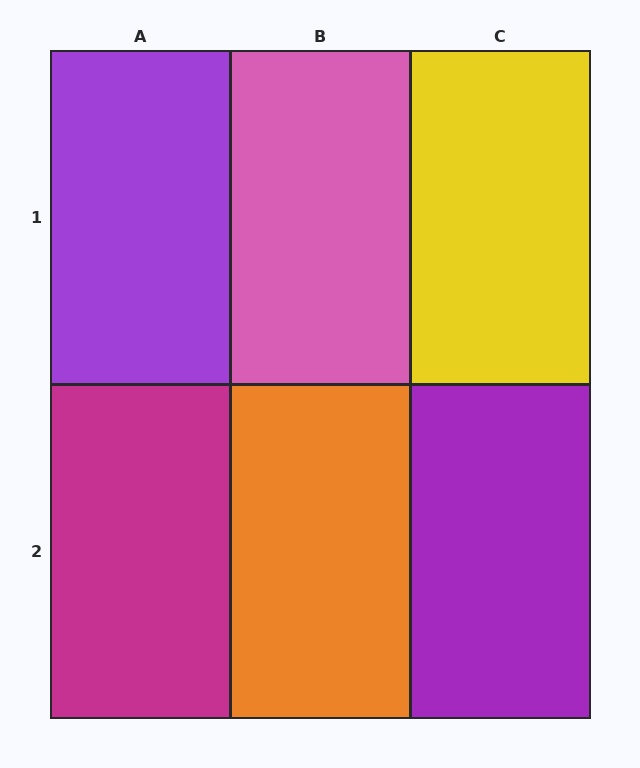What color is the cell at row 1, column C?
Yellow.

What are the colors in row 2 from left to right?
Magenta, orange, purple.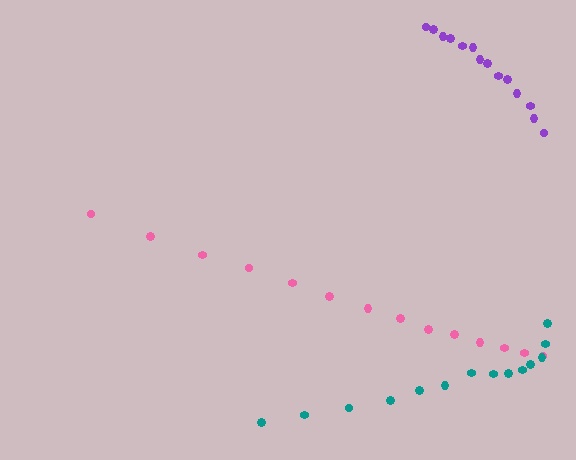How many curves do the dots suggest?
There are 3 distinct paths.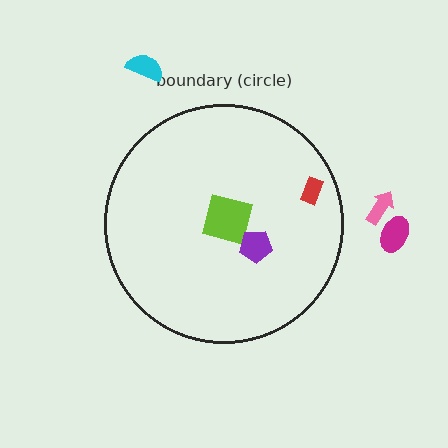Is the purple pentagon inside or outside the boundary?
Inside.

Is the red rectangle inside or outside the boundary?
Inside.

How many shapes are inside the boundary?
3 inside, 3 outside.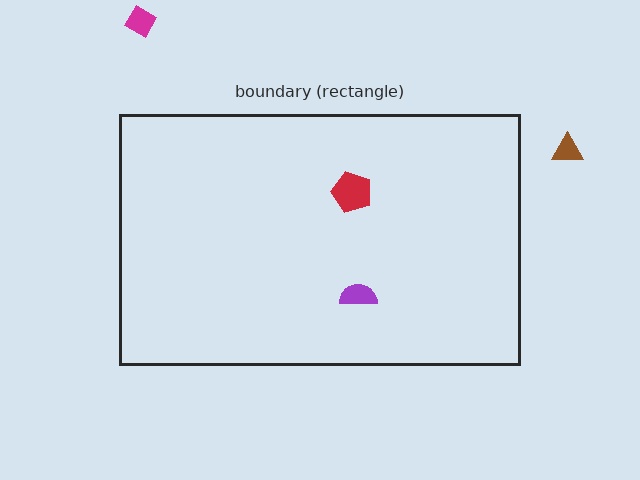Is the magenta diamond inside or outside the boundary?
Outside.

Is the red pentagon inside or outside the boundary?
Inside.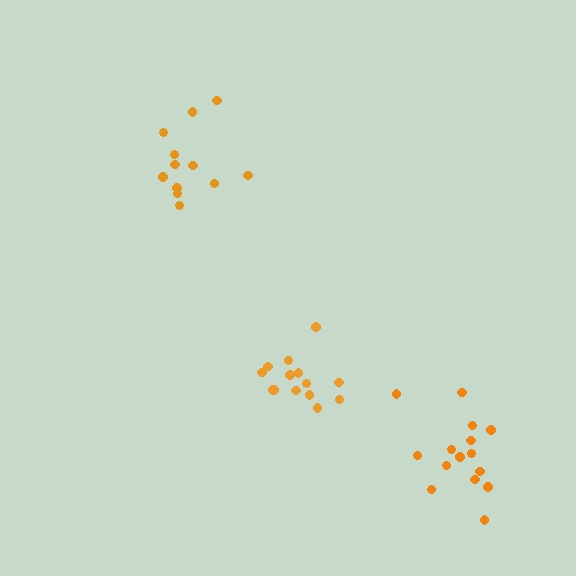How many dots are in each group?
Group 1: 12 dots, Group 2: 14 dots, Group 3: 15 dots (41 total).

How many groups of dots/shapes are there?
There are 3 groups.